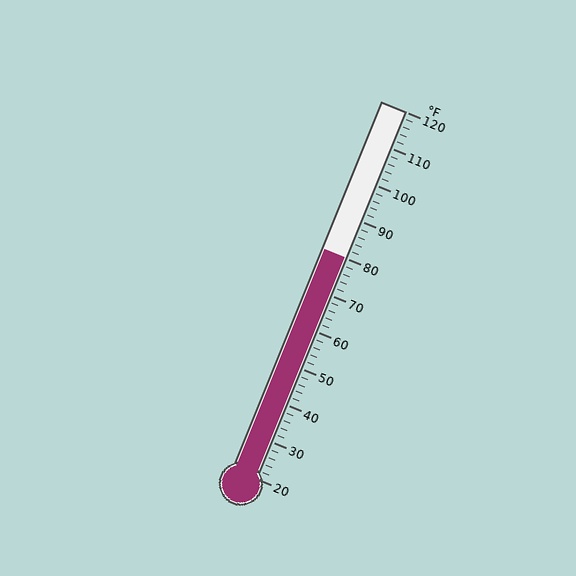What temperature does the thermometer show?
The thermometer shows approximately 80°F.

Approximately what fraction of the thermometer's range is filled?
The thermometer is filled to approximately 60% of its range.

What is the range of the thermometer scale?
The thermometer scale ranges from 20°F to 120°F.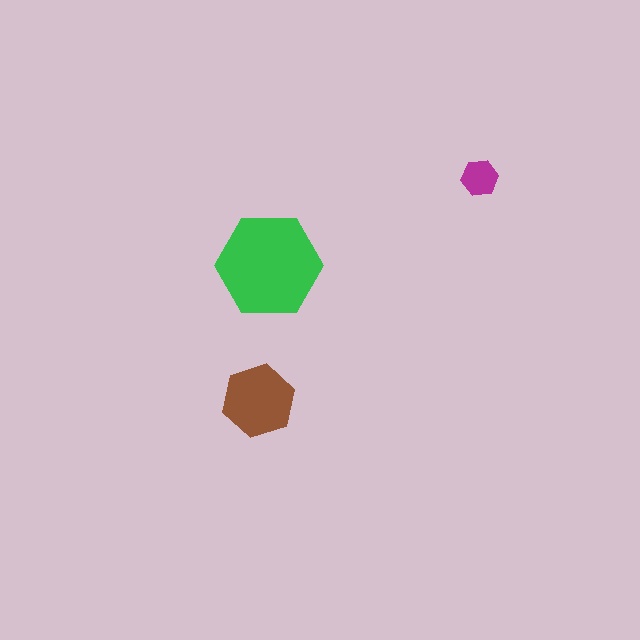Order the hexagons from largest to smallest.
the green one, the brown one, the magenta one.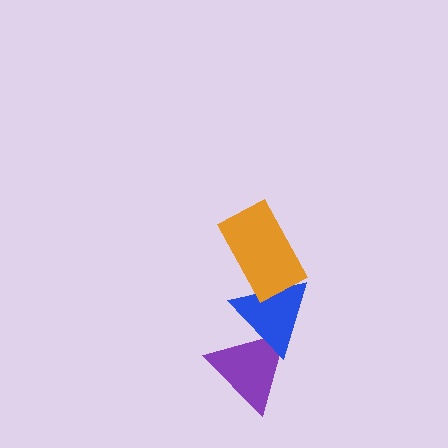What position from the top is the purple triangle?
The purple triangle is 3rd from the top.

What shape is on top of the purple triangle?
The blue triangle is on top of the purple triangle.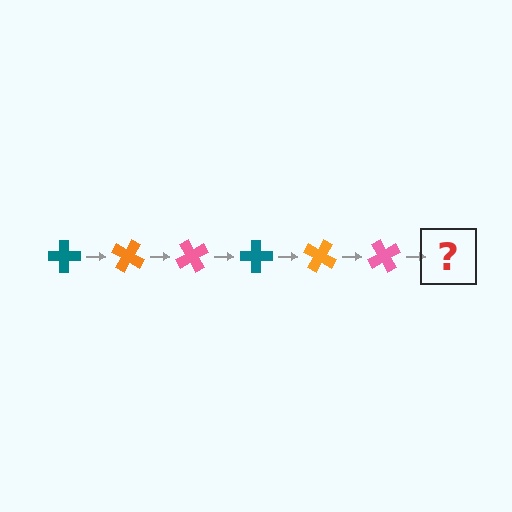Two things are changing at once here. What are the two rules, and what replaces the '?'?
The two rules are that it rotates 30 degrees each step and the color cycles through teal, orange, and pink. The '?' should be a teal cross, rotated 180 degrees from the start.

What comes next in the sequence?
The next element should be a teal cross, rotated 180 degrees from the start.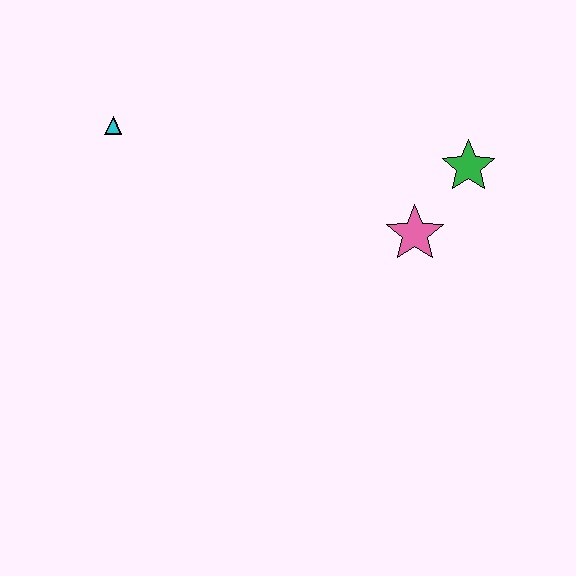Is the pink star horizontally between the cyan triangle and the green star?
Yes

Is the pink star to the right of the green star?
No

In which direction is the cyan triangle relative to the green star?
The cyan triangle is to the left of the green star.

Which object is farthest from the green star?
The cyan triangle is farthest from the green star.